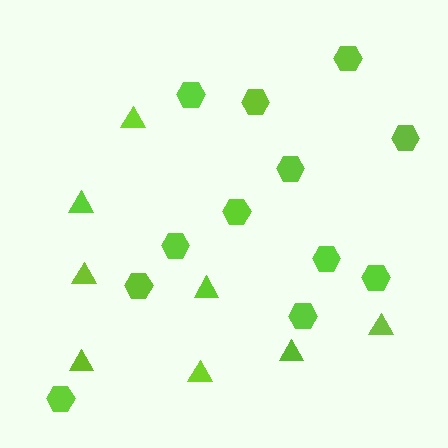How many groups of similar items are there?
There are 2 groups: one group of hexagons (12) and one group of triangles (8).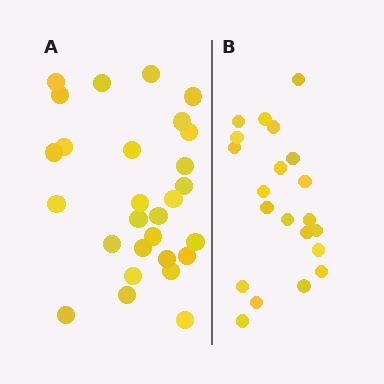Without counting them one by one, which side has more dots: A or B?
Region A (the left region) has more dots.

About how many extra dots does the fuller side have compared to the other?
Region A has roughly 8 or so more dots than region B.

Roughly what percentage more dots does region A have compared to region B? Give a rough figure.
About 35% more.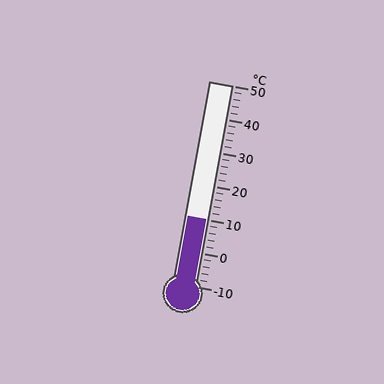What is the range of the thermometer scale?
The thermometer scale ranges from -10°C to 50°C.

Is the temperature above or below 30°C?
The temperature is below 30°C.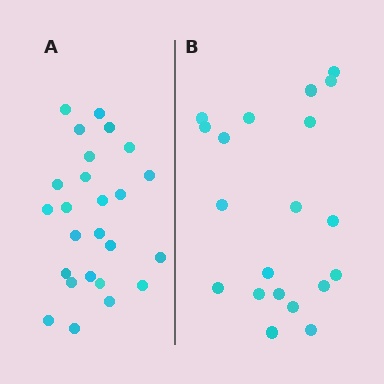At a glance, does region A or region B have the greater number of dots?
Region A (the left region) has more dots.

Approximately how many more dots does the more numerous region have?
Region A has about 5 more dots than region B.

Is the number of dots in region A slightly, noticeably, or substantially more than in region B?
Region A has noticeably more, but not dramatically so. The ratio is roughly 1.2 to 1.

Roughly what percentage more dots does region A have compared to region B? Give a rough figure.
About 25% more.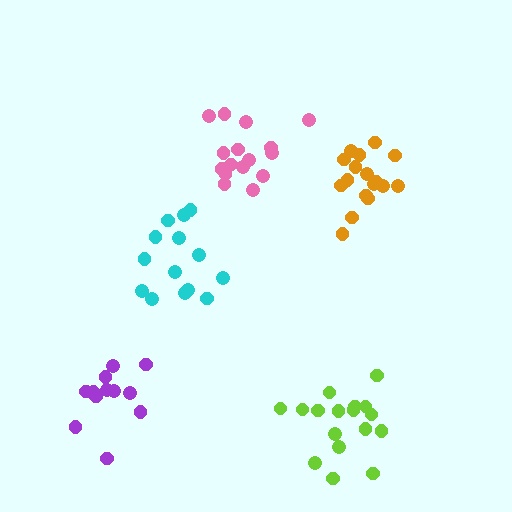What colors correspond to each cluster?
The clusters are colored: orange, lime, cyan, pink, purple.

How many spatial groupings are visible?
There are 5 spatial groupings.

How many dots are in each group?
Group 1: 17 dots, Group 2: 17 dots, Group 3: 14 dots, Group 4: 16 dots, Group 5: 12 dots (76 total).